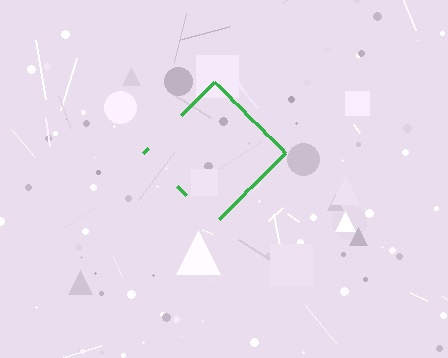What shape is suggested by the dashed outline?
The dashed outline suggests a diamond.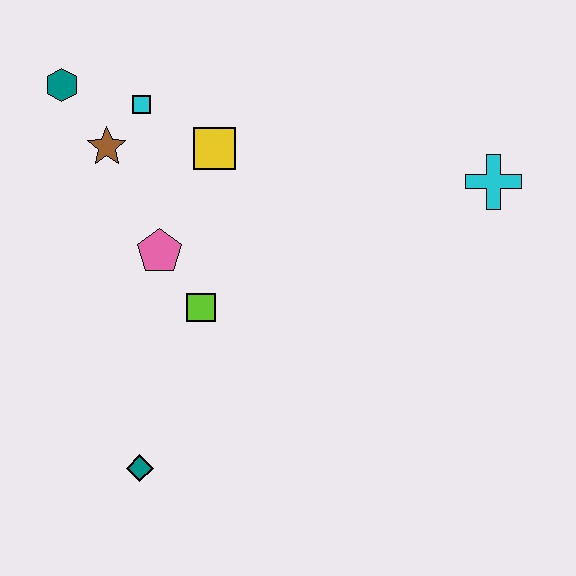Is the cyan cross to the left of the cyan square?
No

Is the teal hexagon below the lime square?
No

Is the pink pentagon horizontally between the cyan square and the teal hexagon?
No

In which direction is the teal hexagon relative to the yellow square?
The teal hexagon is to the left of the yellow square.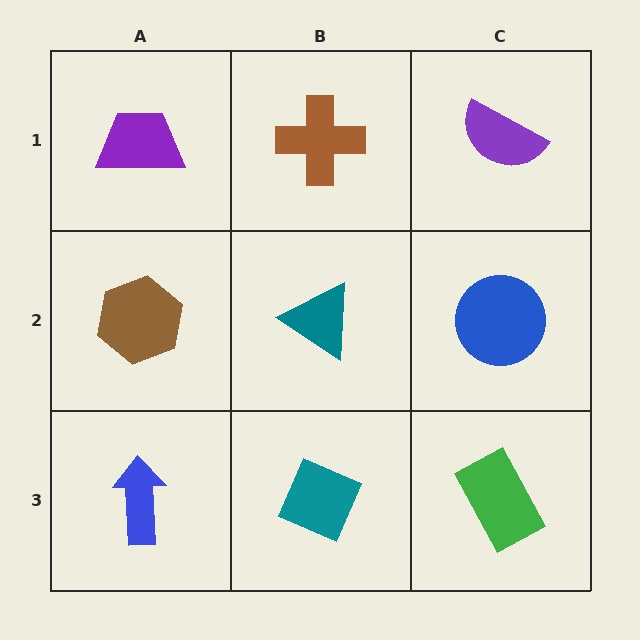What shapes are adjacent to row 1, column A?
A brown hexagon (row 2, column A), a brown cross (row 1, column B).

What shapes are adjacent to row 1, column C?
A blue circle (row 2, column C), a brown cross (row 1, column B).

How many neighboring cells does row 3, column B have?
3.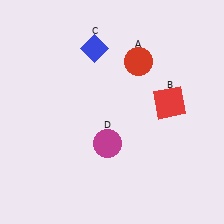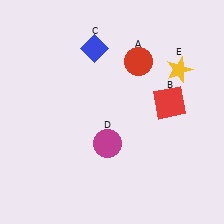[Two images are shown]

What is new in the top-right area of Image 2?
A yellow star (E) was added in the top-right area of Image 2.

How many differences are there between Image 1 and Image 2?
There is 1 difference between the two images.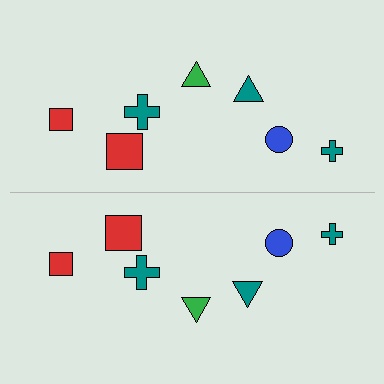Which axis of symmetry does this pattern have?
The pattern has a horizontal axis of symmetry running through the center of the image.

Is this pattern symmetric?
Yes, this pattern has bilateral (reflection) symmetry.